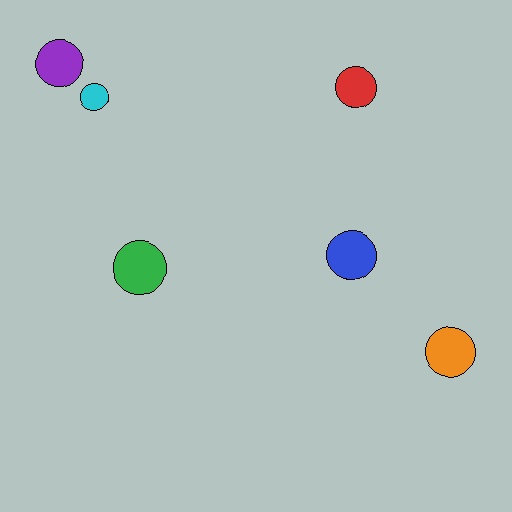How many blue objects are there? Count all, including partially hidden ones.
There is 1 blue object.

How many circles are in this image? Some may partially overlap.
There are 6 circles.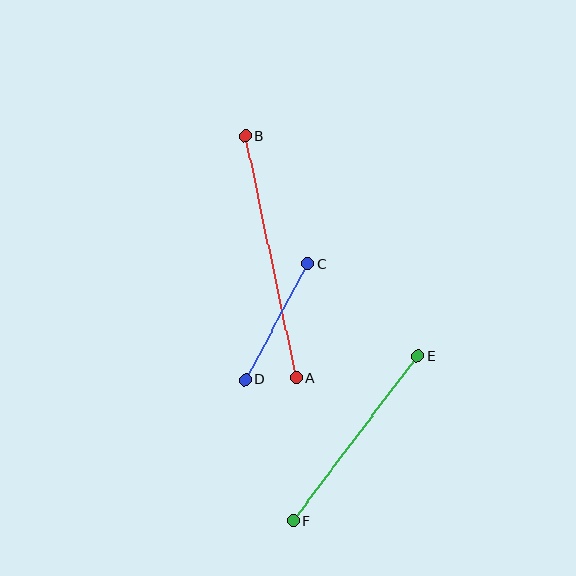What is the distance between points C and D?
The distance is approximately 132 pixels.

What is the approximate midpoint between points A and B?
The midpoint is at approximately (271, 257) pixels.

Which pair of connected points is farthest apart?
Points A and B are farthest apart.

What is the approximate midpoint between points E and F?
The midpoint is at approximately (355, 438) pixels.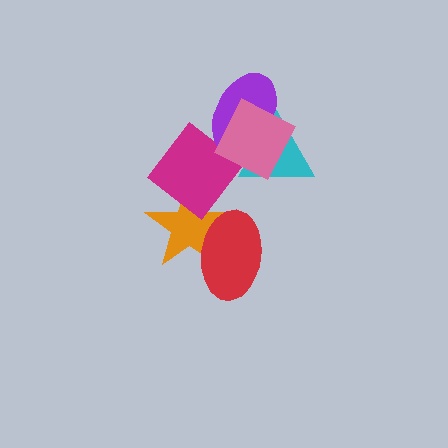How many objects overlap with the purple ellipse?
3 objects overlap with the purple ellipse.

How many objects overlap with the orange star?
2 objects overlap with the orange star.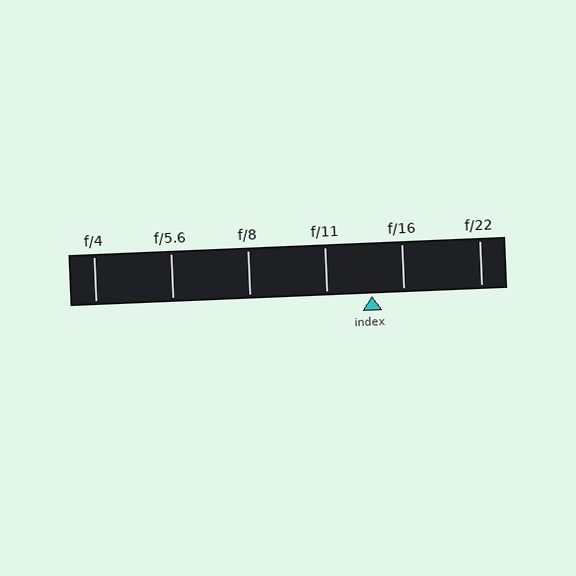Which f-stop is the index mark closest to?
The index mark is closest to f/16.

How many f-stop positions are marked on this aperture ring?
There are 6 f-stop positions marked.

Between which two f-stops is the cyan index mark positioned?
The index mark is between f/11 and f/16.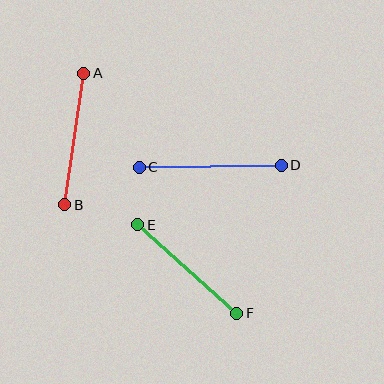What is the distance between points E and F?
The distance is approximately 133 pixels.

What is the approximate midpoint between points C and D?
The midpoint is at approximately (210, 166) pixels.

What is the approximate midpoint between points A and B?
The midpoint is at approximately (74, 139) pixels.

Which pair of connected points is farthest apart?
Points C and D are farthest apart.